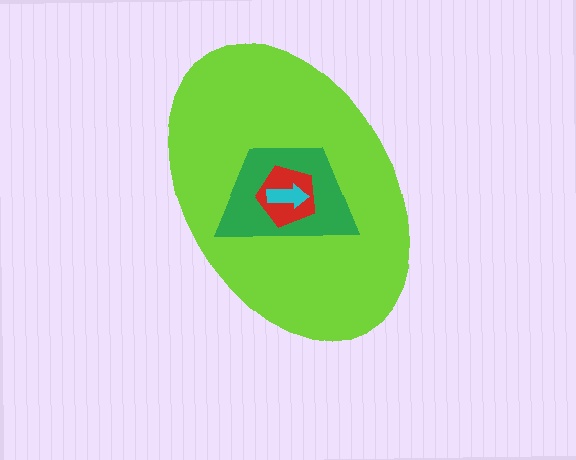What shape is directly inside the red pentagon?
The cyan arrow.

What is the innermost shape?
The cyan arrow.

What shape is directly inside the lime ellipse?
The green trapezoid.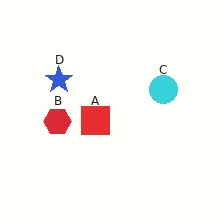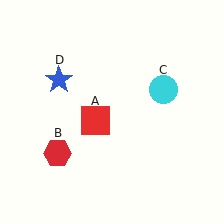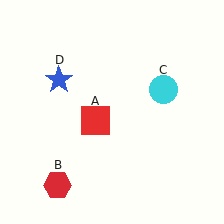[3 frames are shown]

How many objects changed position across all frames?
1 object changed position: red hexagon (object B).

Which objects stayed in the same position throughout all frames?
Red square (object A) and cyan circle (object C) and blue star (object D) remained stationary.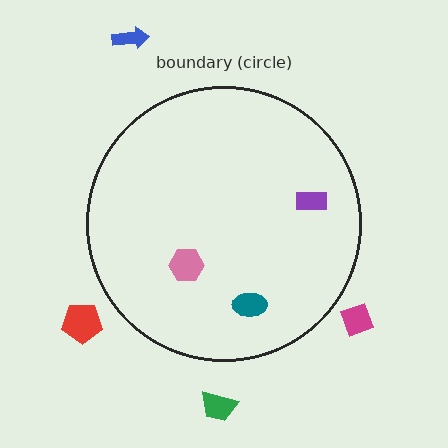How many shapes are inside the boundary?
3 inside, 4 outside.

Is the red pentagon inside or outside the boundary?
Outside.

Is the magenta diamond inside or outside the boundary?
Outside.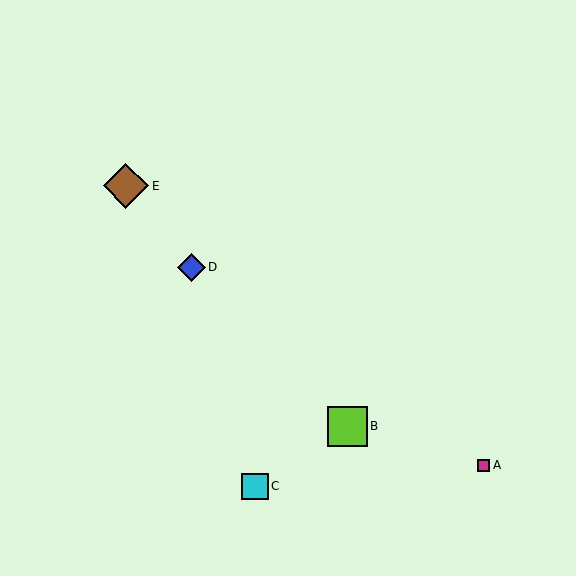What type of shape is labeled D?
Shape D is a blue diamond.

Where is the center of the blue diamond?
The center of the blue diamond is at (191, 267).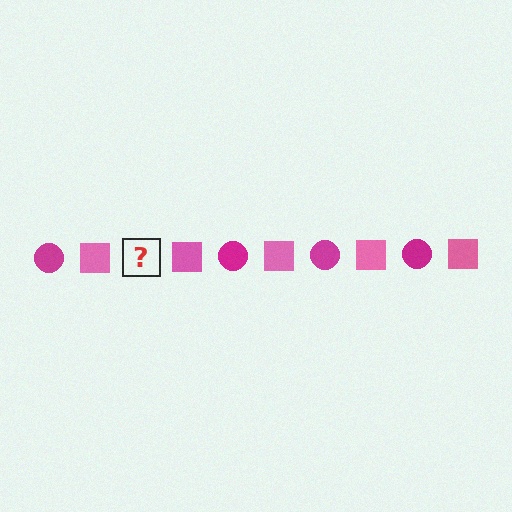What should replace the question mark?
The question mark should be replaced with a magenta circle.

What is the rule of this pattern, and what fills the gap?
The rule is that the pattern alternates between magenta circle and pink square. The gap should be filled with a magenta circle.